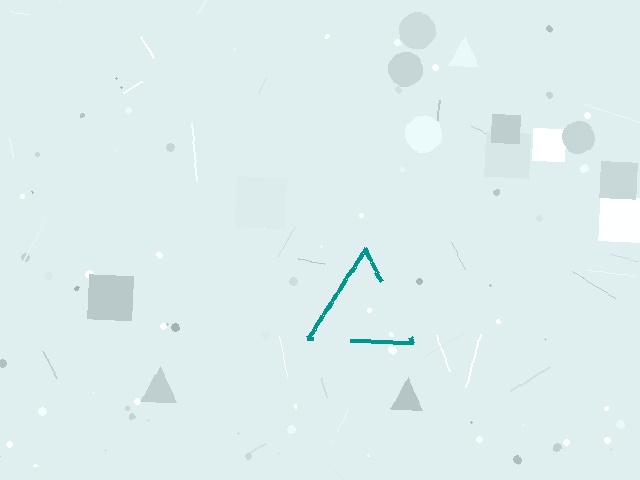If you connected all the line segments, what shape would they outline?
They would outline a triangle.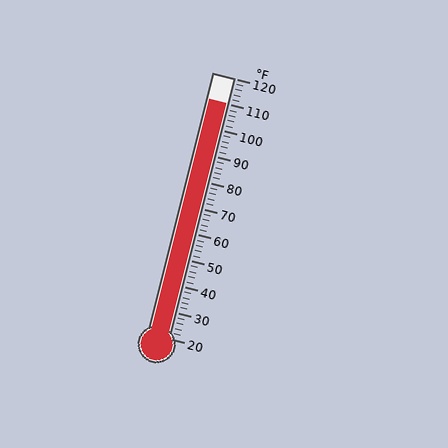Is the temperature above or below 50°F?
The temperature is above 50°F.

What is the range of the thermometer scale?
The thermometer scale ranges from 20°F to 120°F.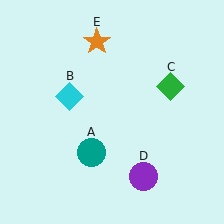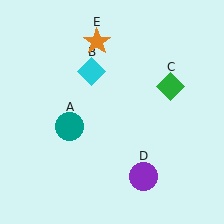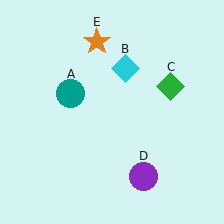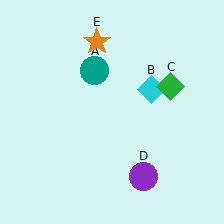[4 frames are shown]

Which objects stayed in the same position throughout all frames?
Green diamond (object C) and purple circle (object D) and orange star (object E) remained stationary.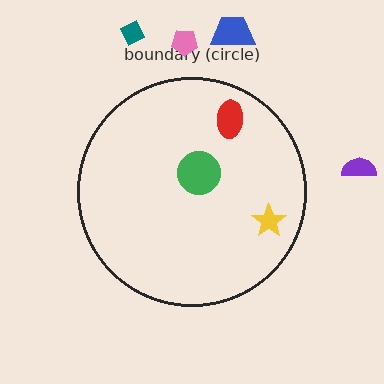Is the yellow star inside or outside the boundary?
Inside.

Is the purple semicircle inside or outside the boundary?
Outside.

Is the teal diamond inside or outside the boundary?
Outside.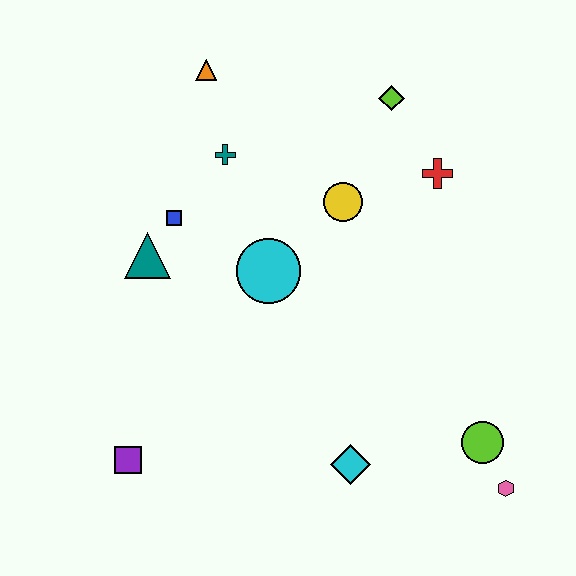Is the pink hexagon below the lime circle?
Yes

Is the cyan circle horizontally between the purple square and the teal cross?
No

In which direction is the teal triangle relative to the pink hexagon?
The teal triangle is to the left of the pink hexagon.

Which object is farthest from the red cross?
The purple square is farthest from the red cross.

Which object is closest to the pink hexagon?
The lime circle is closest to the pink hexagon.